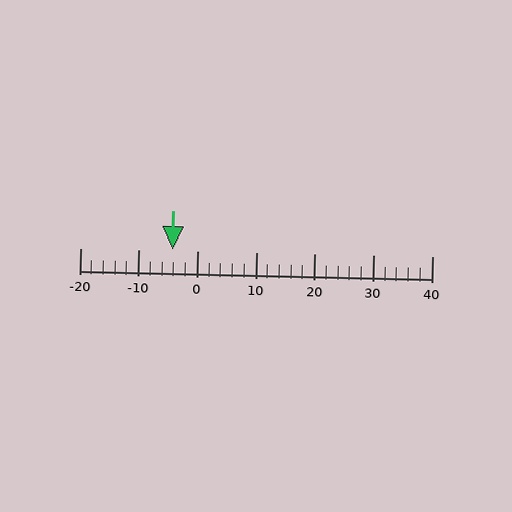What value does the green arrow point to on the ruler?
The green arrow points to approximately -4.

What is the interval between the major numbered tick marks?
The major tick marks are spaced 10 units apart.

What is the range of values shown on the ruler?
The ruler shows values from -20 to 40.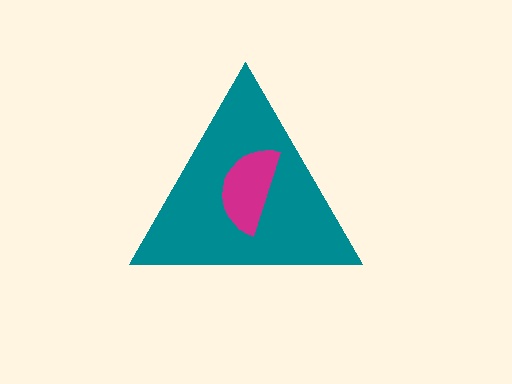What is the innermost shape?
The magenta semicircle.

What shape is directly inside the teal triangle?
The magenta semicircle.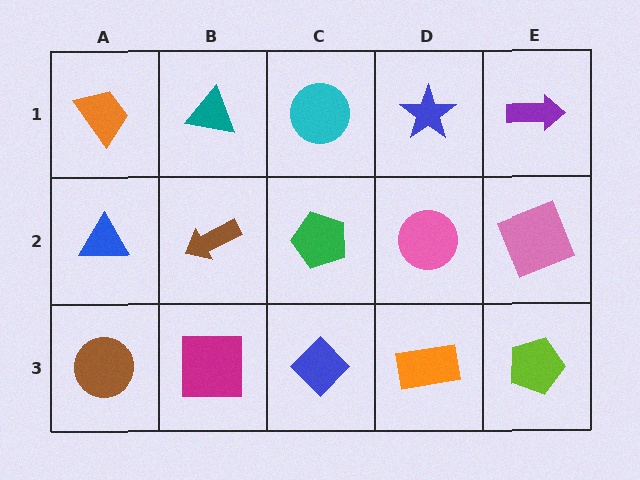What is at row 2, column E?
A pink square.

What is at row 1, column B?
A teal triangle.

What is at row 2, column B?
A brown arrow.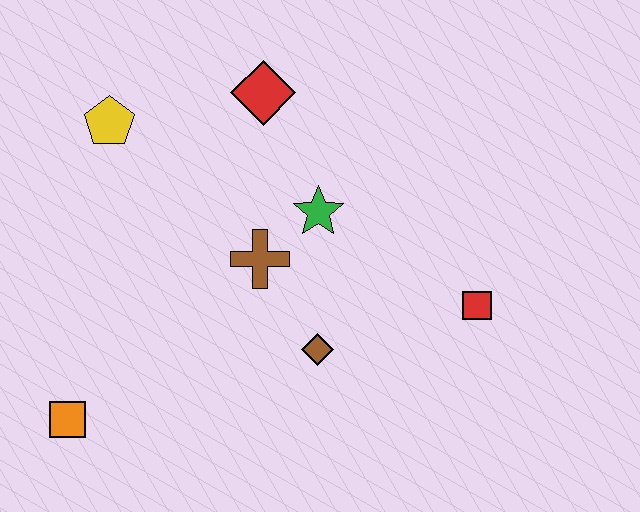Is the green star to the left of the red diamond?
No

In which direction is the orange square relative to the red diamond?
The orange square is below the red diamond.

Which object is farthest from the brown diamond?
The yellow pentagon is farthest from the brown diamond.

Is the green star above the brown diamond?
Yes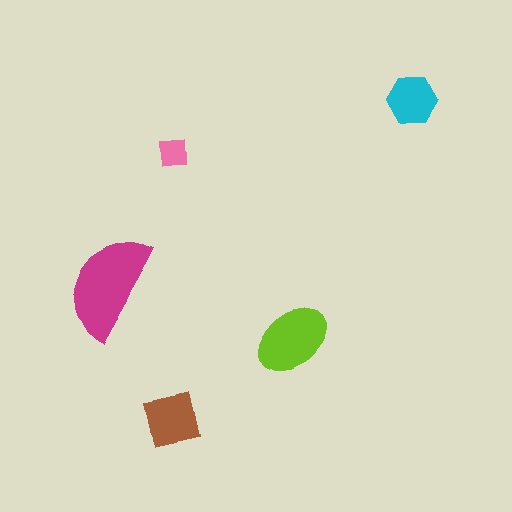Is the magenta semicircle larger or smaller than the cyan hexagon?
Larger.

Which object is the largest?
The magenta semicircle.